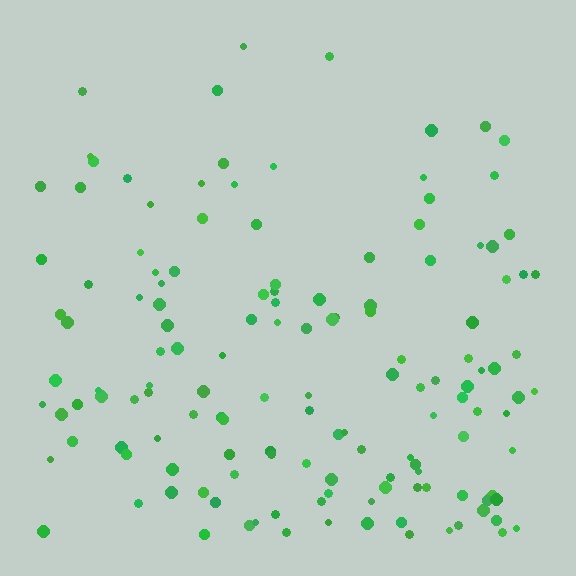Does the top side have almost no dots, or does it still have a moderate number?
Still a moderate number, just noticeably fewer than the bottom.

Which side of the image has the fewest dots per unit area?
The top.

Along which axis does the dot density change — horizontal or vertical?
Vertical.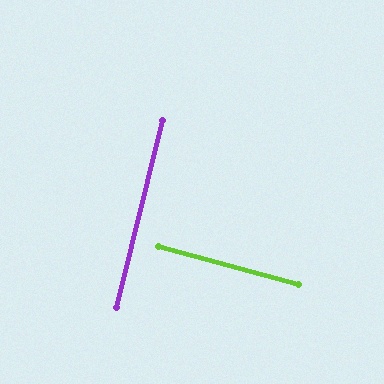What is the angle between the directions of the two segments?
Approximately 89 degrees.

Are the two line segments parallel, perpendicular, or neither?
Perpendicular — they meet at approximately 89°.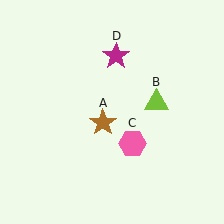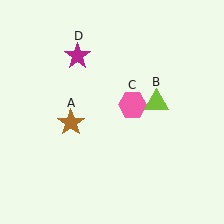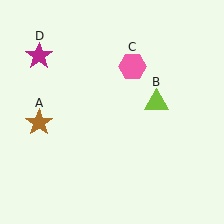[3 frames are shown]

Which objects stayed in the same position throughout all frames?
Lime triangle (object B) remained stationary.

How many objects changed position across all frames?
3 objects changed position: brown star (object A), pink hexagon (object C), magenta star (object D).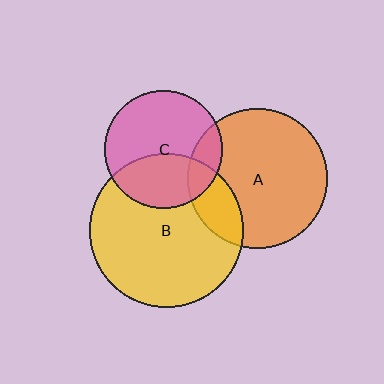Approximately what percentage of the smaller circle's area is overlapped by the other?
Approximately 15%.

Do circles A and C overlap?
Yes.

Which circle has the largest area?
Circle B (yellow).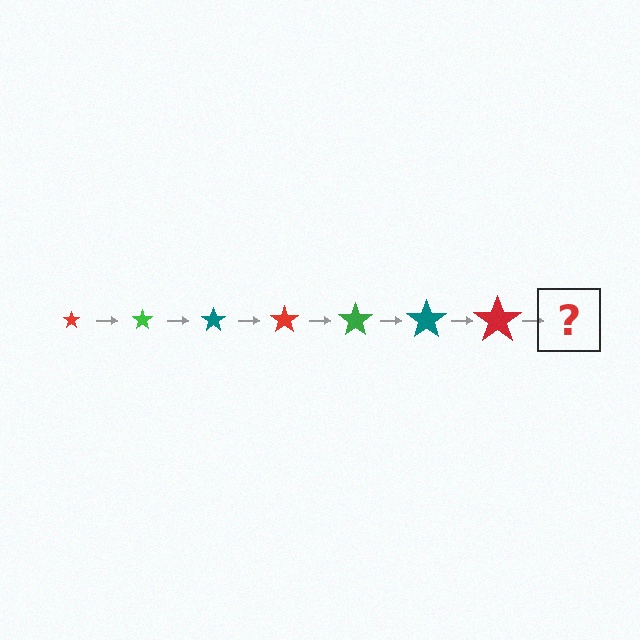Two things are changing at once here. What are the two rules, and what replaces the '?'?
The two rules are that the star grows larger each step and the color cycles through red, green, and teal. The '?' should be a green star, larger than the previous one.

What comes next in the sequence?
The next element should be a green star, larger than the previous one.